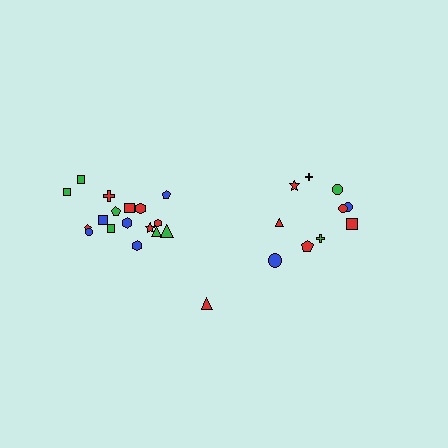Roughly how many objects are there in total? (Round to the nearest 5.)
Roughly 30 objects in total.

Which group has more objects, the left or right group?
The left group.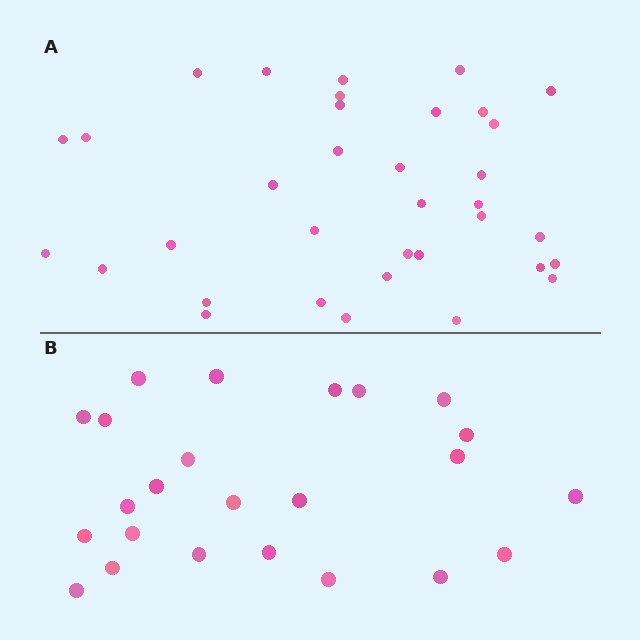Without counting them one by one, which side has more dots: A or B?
Region A (the top region) has more dots.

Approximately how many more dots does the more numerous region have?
Region A has roughly 12 or so more dots than region B.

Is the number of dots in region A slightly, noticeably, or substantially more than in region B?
Region A has substantially more. The ratio is roughly 1.5 to 1.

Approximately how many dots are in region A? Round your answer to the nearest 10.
About 40 dots. (The exact count is 35, which rounds to 40.)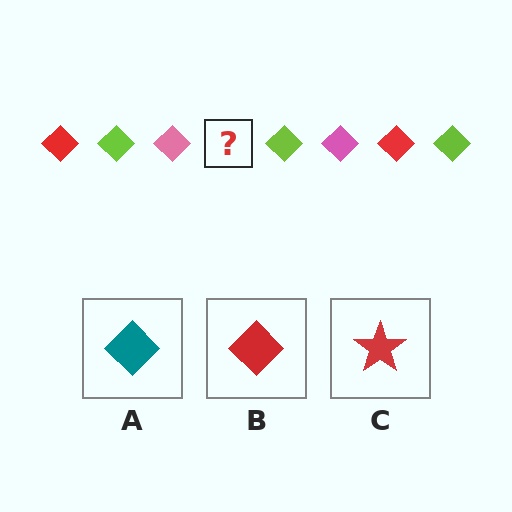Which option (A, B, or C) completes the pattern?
B.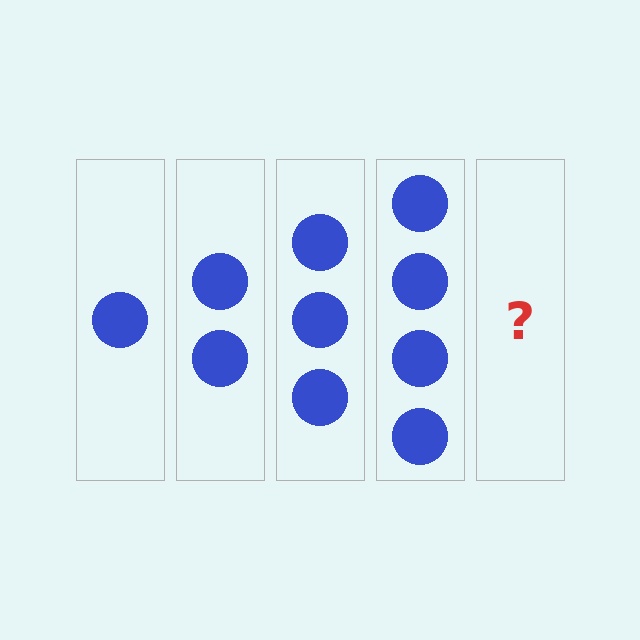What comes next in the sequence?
The next element should be 5 circles.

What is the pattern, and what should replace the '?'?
The pattern is that each step adds one more circle. The '?' should be 5 circles.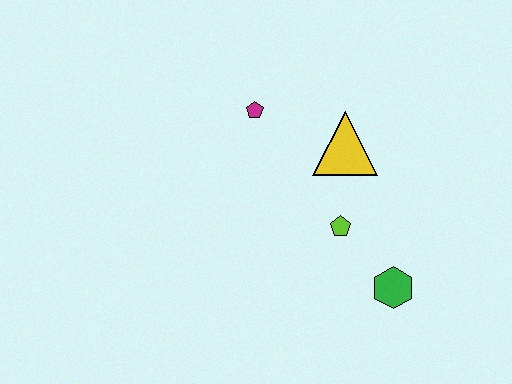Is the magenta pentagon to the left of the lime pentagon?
Yes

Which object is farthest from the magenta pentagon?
The green hexagon is farthest from the magenta pentagon.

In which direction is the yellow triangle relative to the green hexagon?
The yellow triangle is above the green hexagon.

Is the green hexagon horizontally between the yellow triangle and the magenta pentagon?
No